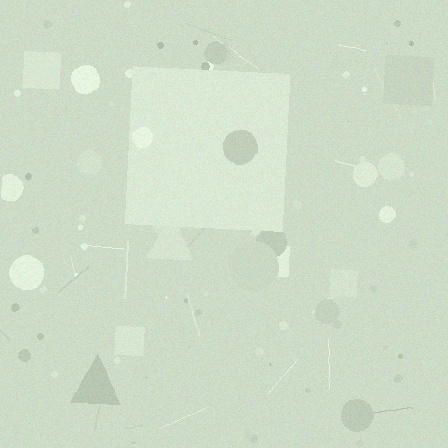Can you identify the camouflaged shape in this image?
The camouflaged shape is a square.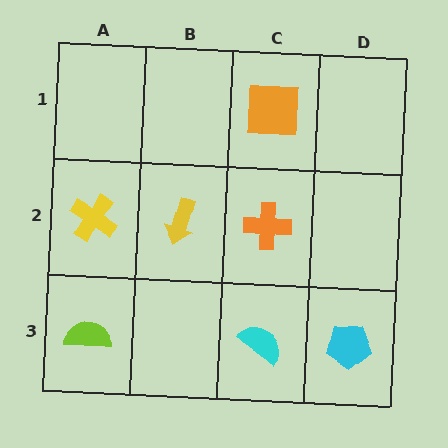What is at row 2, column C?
An orange cross.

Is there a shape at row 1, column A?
No, that cell is empty.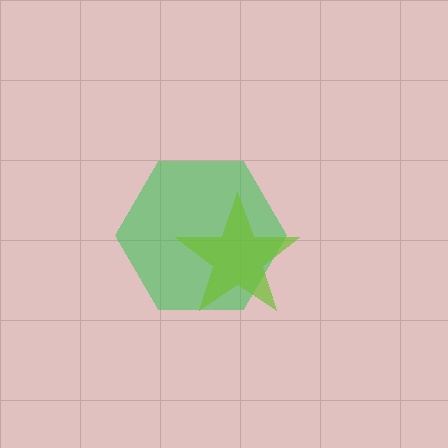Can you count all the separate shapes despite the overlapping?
Yes, there are 2 separate shapes.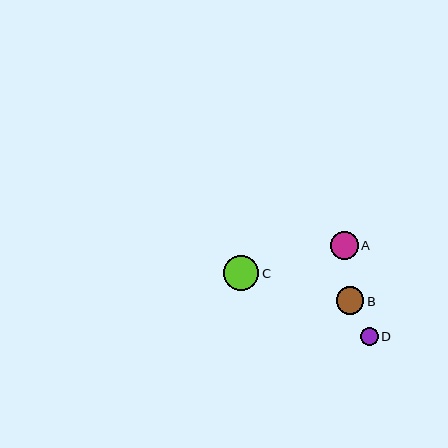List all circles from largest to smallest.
From largest to smallest: C, A, B, D.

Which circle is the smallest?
Circle D is the smallest with a size of approximately 18 pixels.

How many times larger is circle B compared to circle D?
Circle B is approximately 1.5 times the size of circle D.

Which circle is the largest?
Circle C is the largest with a size of approximately 35 pixels.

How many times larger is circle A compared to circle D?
Circle A is approximately 1.6 times the size of circle D.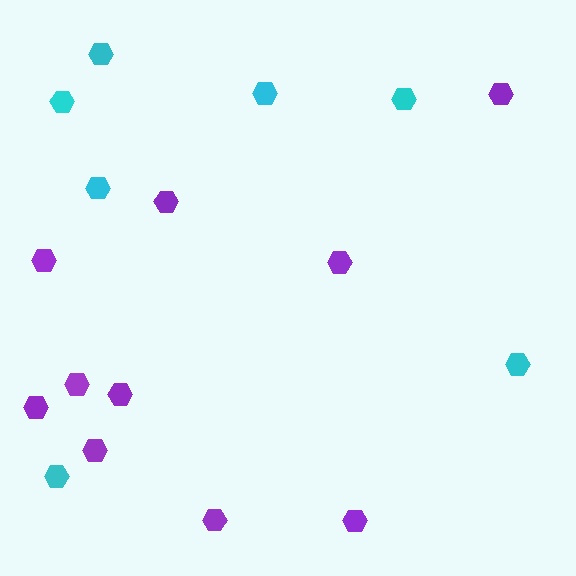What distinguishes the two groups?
There are 2 groups: one group of cyan hexagons (7) and one group of purple hexagons (10).